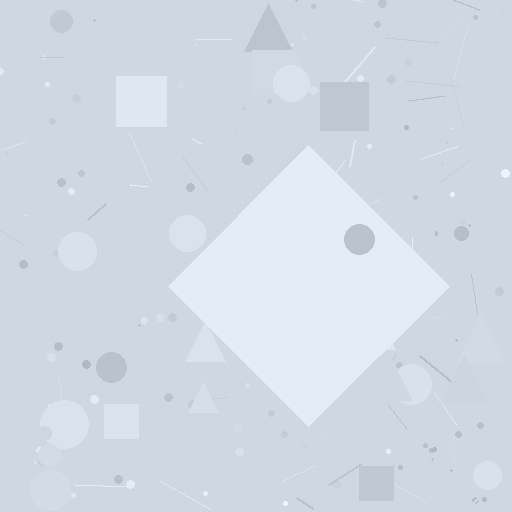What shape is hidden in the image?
A diamond is hidden in the image.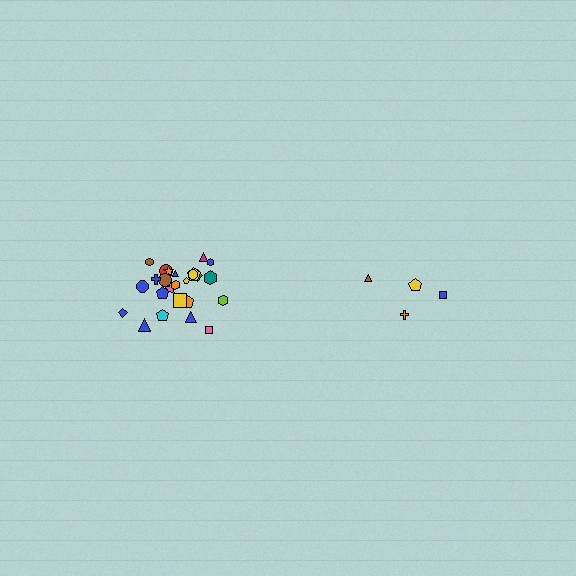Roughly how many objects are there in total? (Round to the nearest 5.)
Roughly 30 objects in total.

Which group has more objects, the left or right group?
The left group.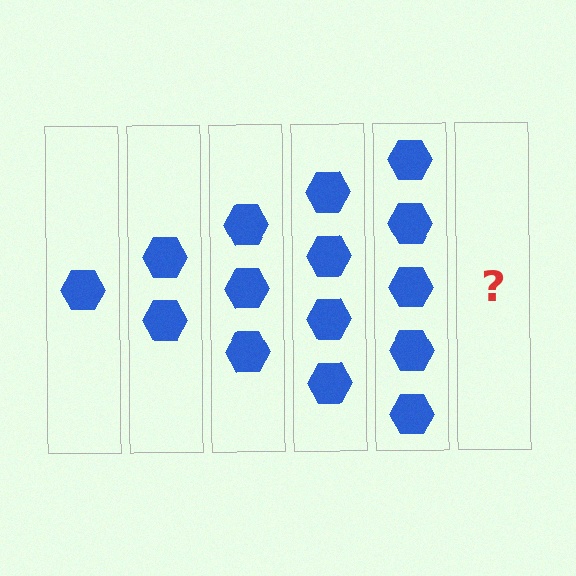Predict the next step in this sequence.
The next step is 6 hexagons.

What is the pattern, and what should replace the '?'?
The pattern is that each step adds one more hexagon. The '?' should be 6 hexagons.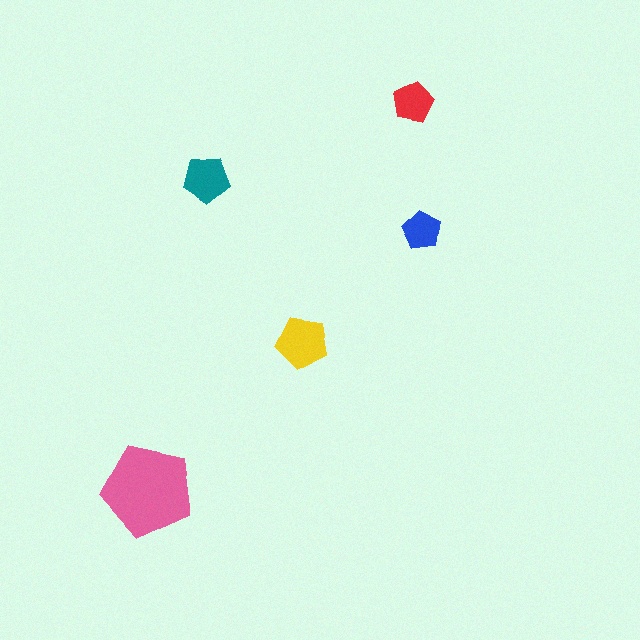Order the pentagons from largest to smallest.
the pink one, the yellow one, the teal one, the red one, the blue one.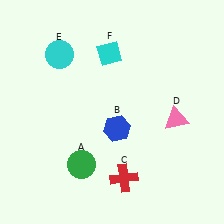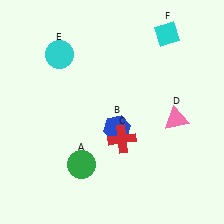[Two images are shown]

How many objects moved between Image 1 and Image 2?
2 objects moved between the two images.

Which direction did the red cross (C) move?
The red cross (C) moved up.